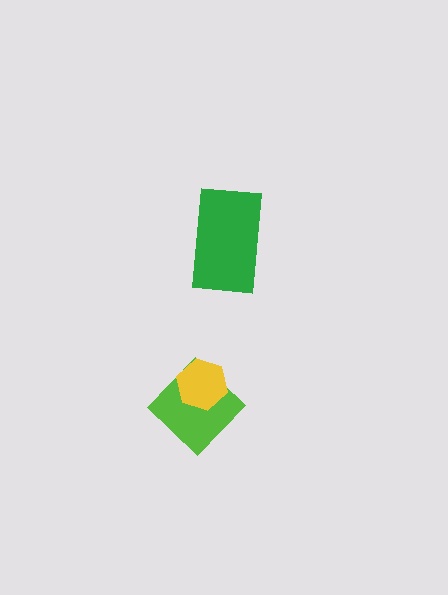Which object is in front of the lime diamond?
The yellow hexagon is in front of the lime diamond.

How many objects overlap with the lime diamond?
1 object overlaps with the lime diamond.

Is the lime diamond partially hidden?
Yes, it is partially covered by another shape.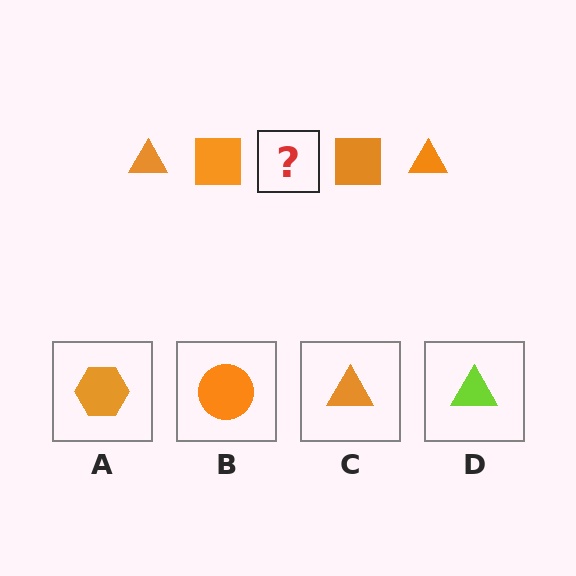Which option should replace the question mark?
Option C.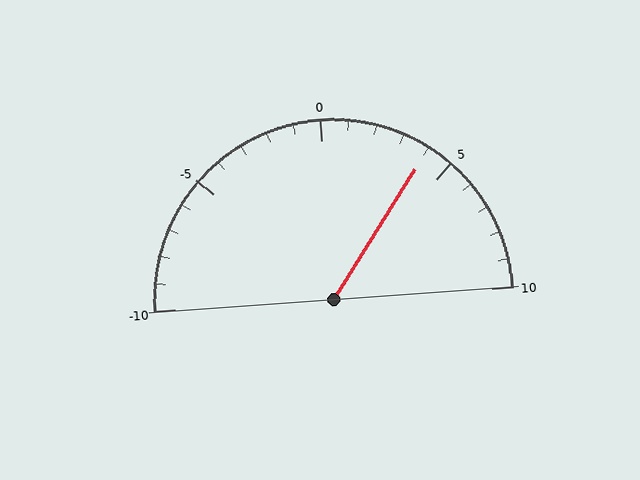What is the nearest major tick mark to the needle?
The nearest major tick mark is 5.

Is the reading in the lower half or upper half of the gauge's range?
The reading is in the upper half of the range (-10 to 10).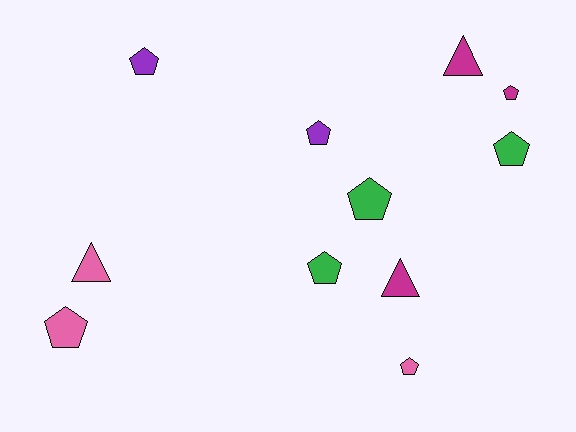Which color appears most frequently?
Pink, with 3 objects.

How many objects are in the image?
There are 11 objects.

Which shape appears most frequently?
Pentagon, with 8 objects.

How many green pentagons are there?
There are 3 green pentagons.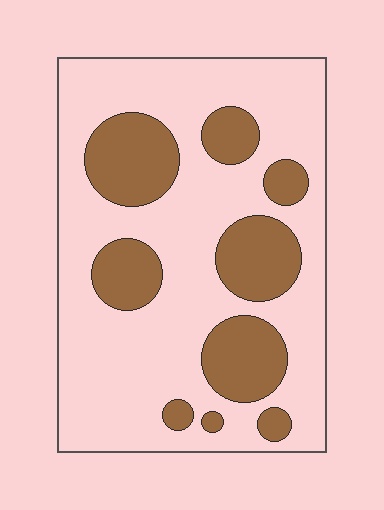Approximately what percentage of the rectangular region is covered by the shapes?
Approximately 30%.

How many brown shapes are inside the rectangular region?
9.